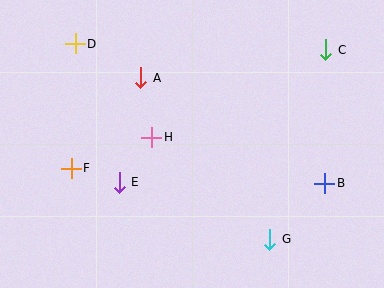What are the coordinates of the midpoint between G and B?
The midpoint between G and B is at (297, 211).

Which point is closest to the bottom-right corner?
Point B is closest to the bottom-right corner.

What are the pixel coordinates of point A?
Point A is at (141, 78).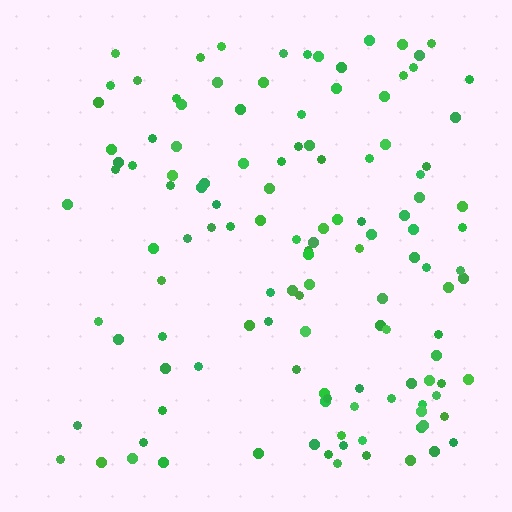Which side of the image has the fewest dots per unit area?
The left.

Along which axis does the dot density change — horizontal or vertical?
Horizontal.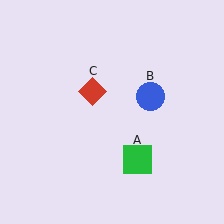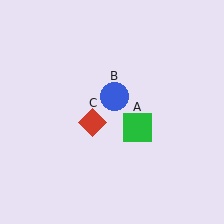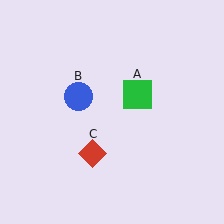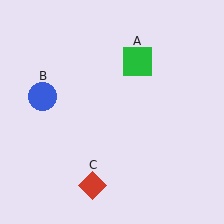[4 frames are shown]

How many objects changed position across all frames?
3 objects changed position: green square (object A), blue circle (object B), red diamond (object C).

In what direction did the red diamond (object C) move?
The red diamond (object C) moved down.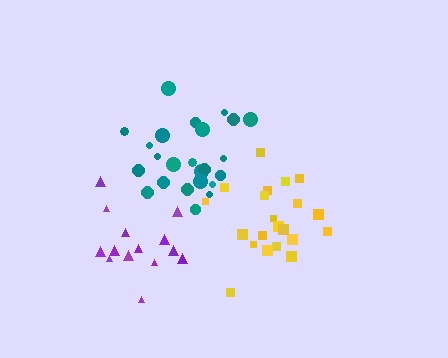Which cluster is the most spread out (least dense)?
Yellow.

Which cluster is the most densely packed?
Teal.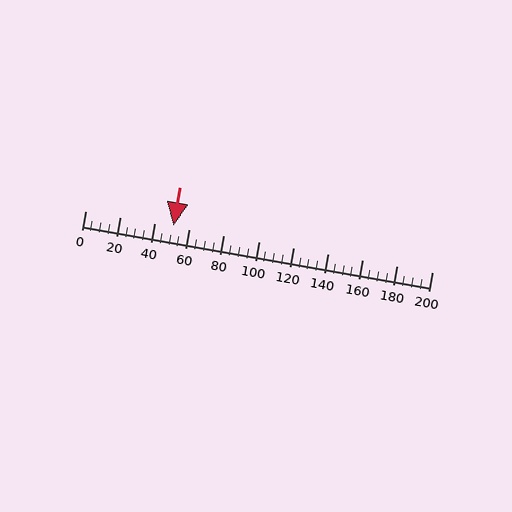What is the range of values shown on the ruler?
The ruler shows values from 0 to 200.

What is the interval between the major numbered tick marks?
The major tick marks are spaced 20 units apart.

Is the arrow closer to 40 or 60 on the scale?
The arrow is closer to 60.